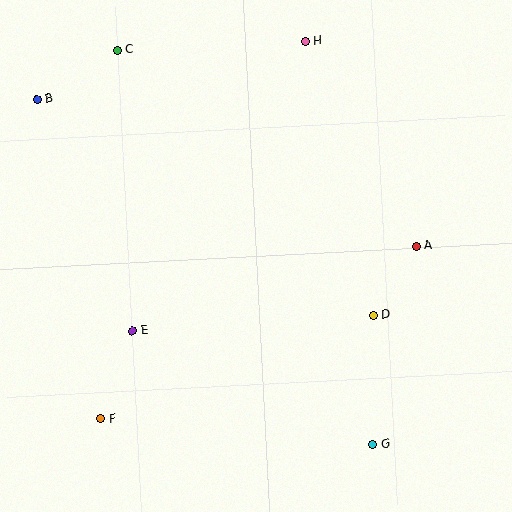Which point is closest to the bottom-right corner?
Point G is closest to the bottom-right corner.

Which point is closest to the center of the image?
Point D at (374, 315) is closest to the center.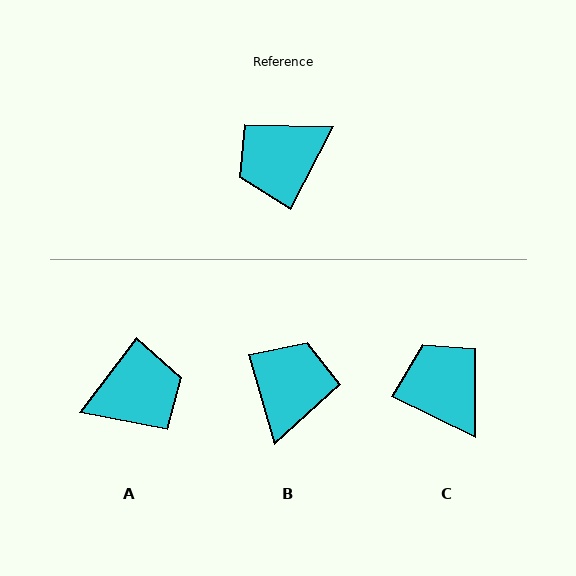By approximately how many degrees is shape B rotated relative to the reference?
Approximately 136 degrees clockwise.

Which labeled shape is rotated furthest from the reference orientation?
A, about 170 degrees away.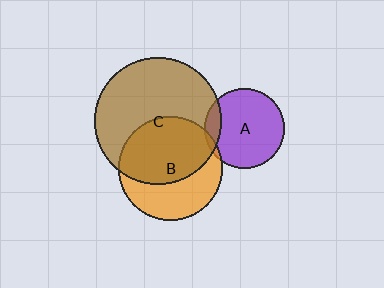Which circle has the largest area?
Circle C (brown).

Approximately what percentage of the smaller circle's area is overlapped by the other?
Approximately 5%.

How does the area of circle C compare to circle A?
Approximately 2.5 times.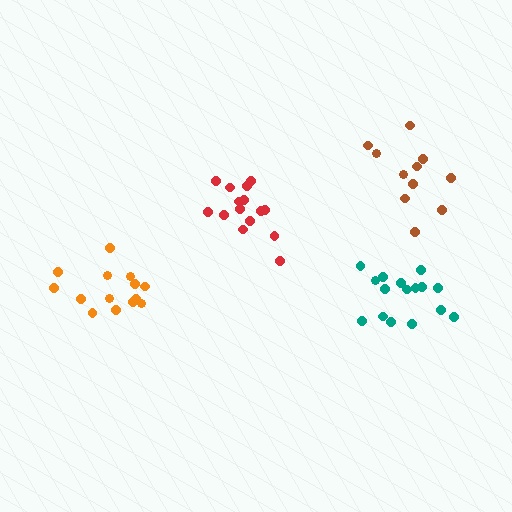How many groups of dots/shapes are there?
There are 4 groups.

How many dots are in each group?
Group 1: 15 dots, Group 2: 16 dots, Group 3: 14 dots, Group 4: 11 dots (56 total).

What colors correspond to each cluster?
The clusters are colored: red, teal, orange, brown.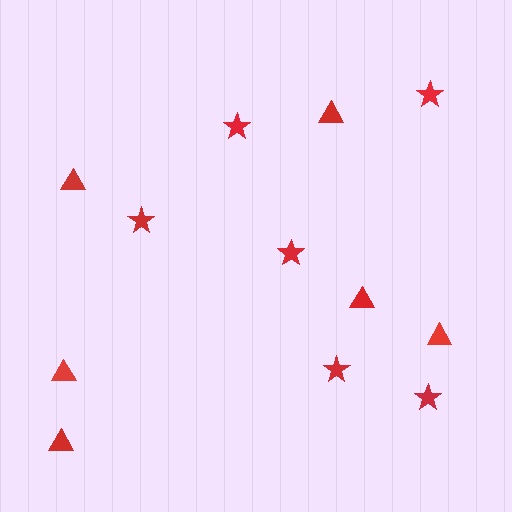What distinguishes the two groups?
There are 2 groups: one group of triangles (6) and one group of stars (6).